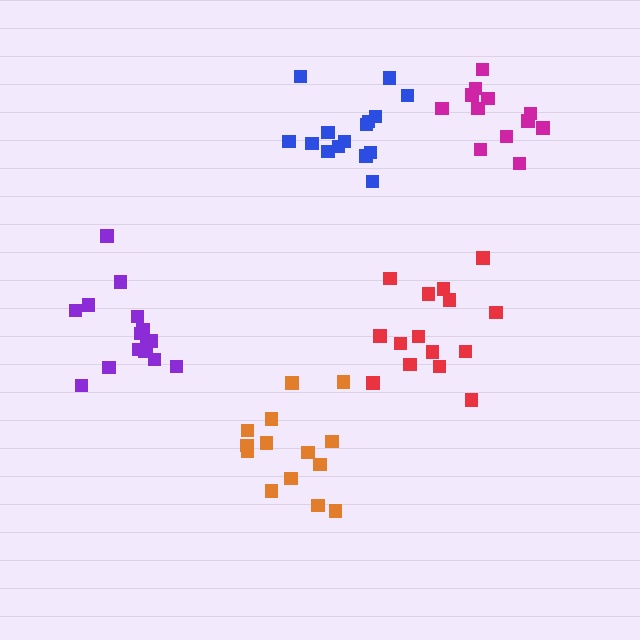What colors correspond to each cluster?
The clusters are colored: orange, purple, magenta, blue, red.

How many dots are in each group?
Group 1: 14 dots, Group 2: 15 dots, Group 3: 12 dots, Group 4: 15 dots, Group 5: 15 dots (71 total).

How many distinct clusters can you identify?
There are 5 distinct clusters.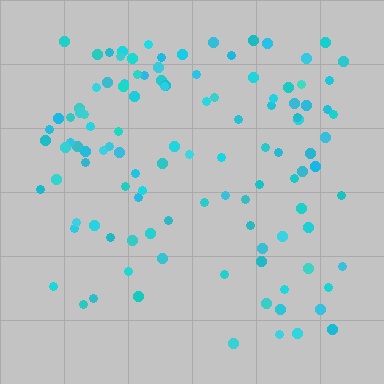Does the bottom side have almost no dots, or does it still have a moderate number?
Still a moderate number, just noticeably fewer than the top.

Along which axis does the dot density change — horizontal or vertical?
Vertical.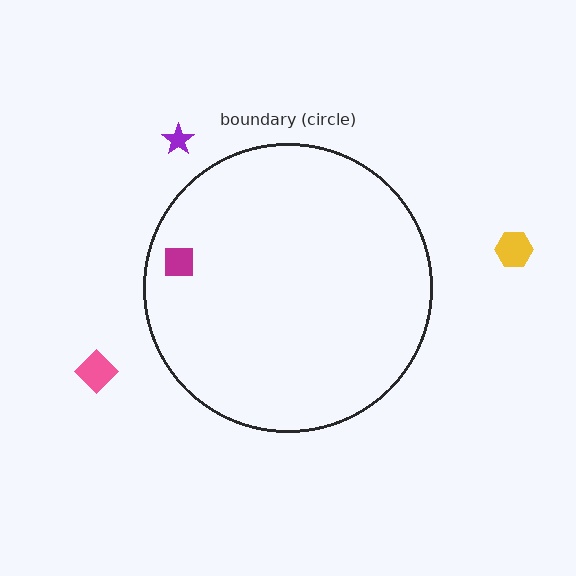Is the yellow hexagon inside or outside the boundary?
Outside.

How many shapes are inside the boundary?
1 inside, 3 outside.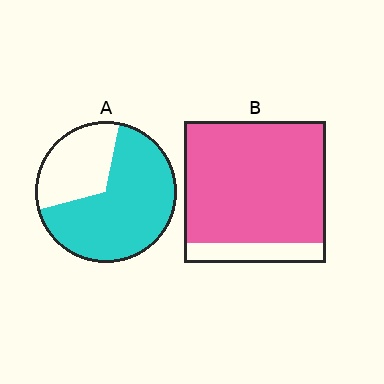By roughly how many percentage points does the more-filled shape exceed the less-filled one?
By roughly 20 percentage points (B over A).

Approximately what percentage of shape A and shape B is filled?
A is approximately 70% and B is approximately 85%.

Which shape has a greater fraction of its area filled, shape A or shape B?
Shape B.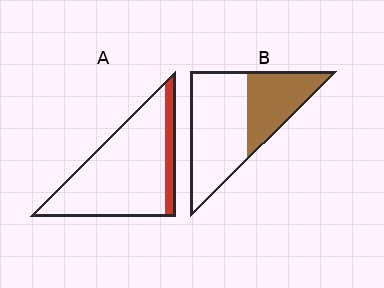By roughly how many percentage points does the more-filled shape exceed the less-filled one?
By roughly 25 percentage points (B over A).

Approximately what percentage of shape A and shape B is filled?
A is approximately 15% and B is approximately 40%.